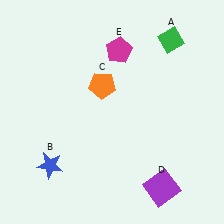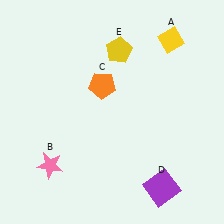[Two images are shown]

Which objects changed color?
A changed from green to yellow. B changed from blue to pink. E changed from magenta to yellow.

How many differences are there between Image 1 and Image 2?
There are 3 differences between the two images.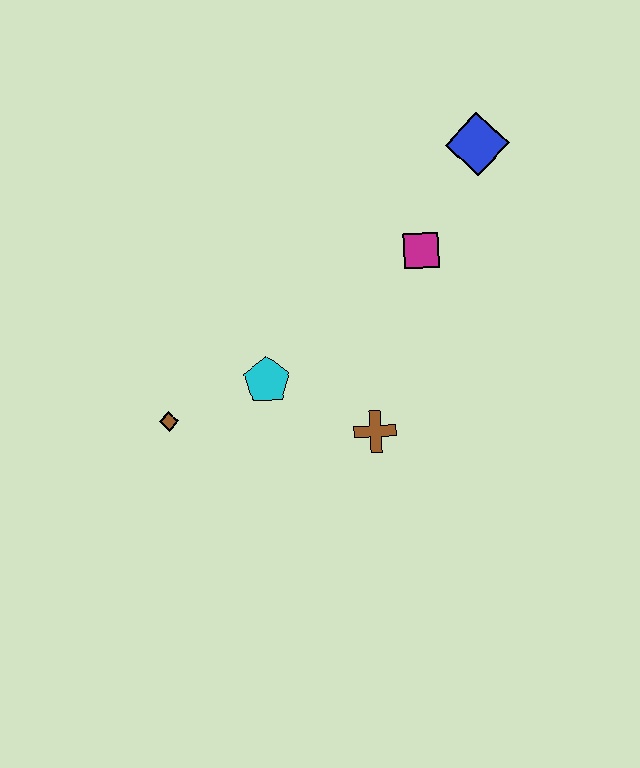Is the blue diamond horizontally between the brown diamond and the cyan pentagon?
No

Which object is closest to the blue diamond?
The magenta square is closest to the blue diamond.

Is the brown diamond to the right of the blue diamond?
No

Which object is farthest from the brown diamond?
The blue diamond is farthest from the brown diamond.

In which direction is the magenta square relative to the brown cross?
The magenta square is above the brown cross.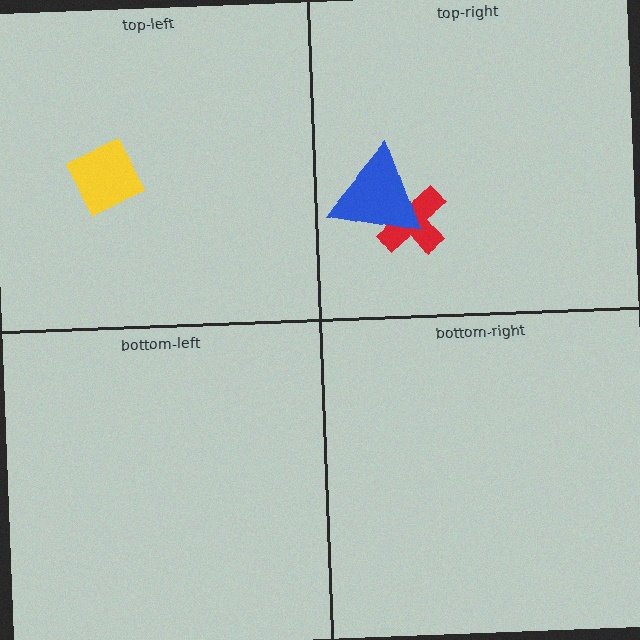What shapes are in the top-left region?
The yellow diamond.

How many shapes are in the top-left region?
1.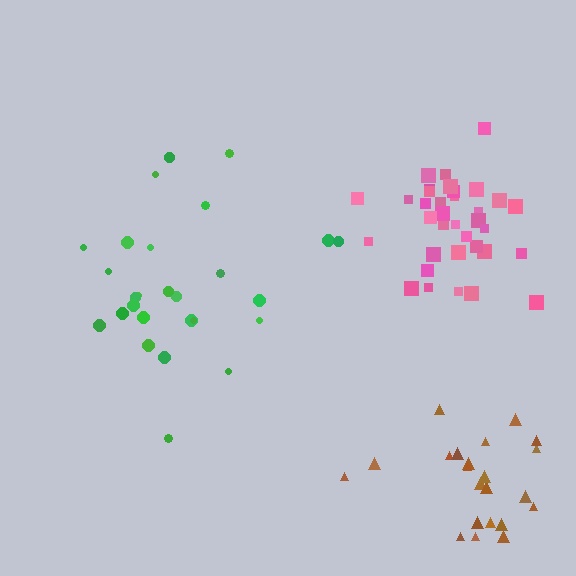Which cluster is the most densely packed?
Pink.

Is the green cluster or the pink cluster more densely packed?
Pink.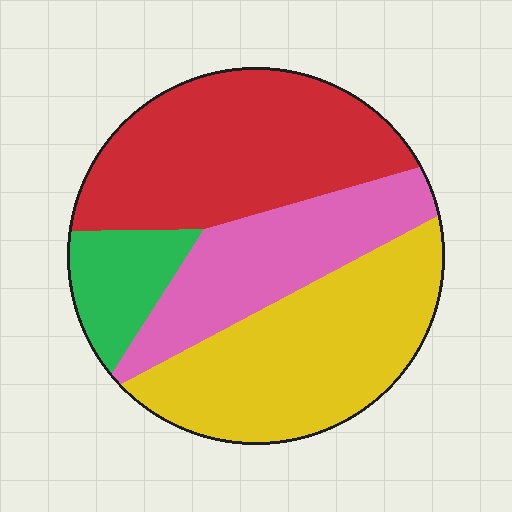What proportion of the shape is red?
Red covers around 35% of the shape.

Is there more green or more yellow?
Yellow.